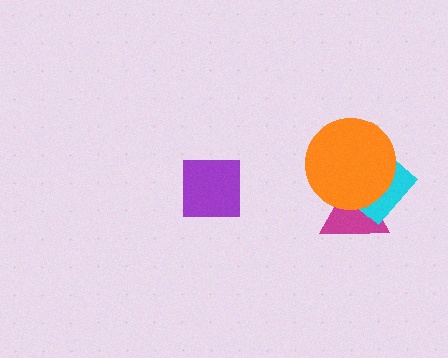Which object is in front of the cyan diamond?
The orange circle is in front of the cyan diamond.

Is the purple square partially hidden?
No, no other shape covers it.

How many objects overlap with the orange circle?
2 objects overlap with the orange circle.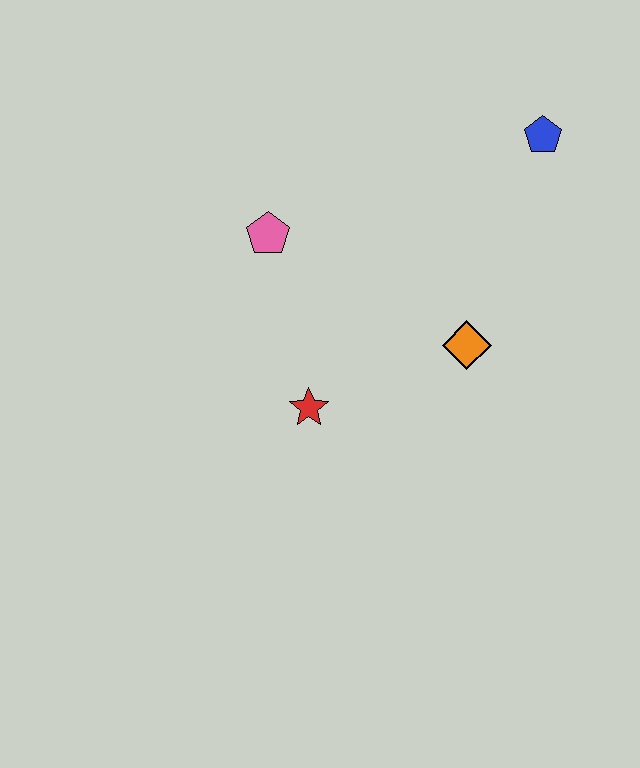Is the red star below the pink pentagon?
Yes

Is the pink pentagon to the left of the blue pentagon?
Yes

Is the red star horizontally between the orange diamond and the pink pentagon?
Yes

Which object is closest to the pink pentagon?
The red star is closest to the pink pentagon.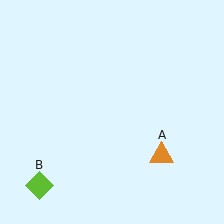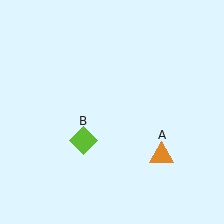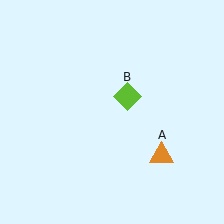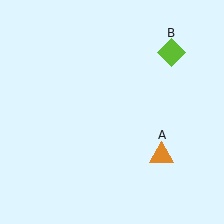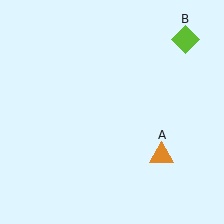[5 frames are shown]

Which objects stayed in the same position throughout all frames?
Orange triangle (object A) remained stationary.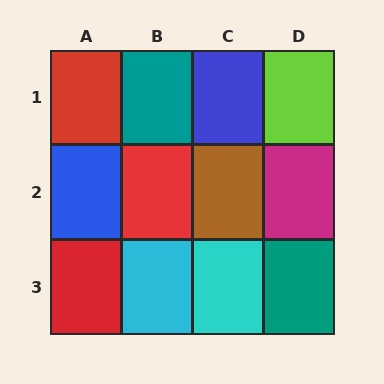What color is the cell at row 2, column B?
Red.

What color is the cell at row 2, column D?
Magenta.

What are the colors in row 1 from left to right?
Red, teal, blue, lime.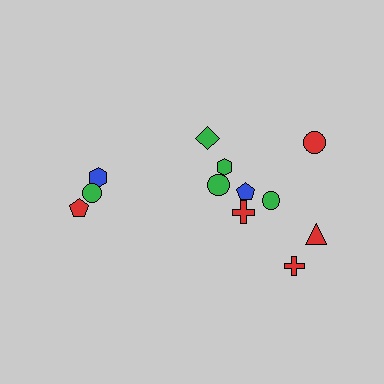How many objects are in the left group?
There are 4 objects.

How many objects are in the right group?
There are 8 objects.